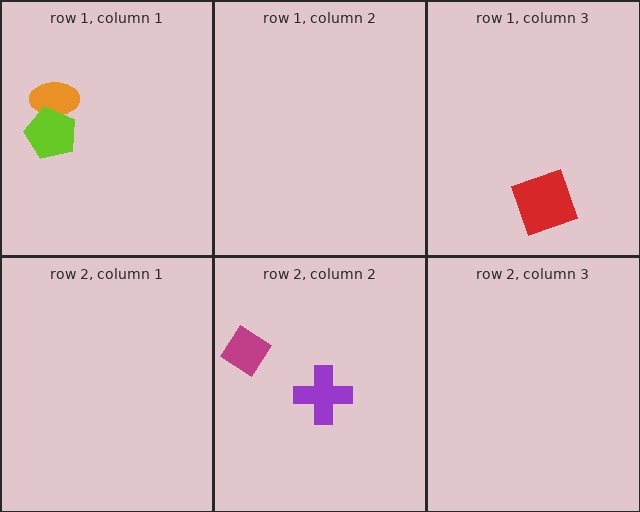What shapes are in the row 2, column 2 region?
The purple cross, the magenta diamond.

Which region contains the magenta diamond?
The row 2, column 2 region.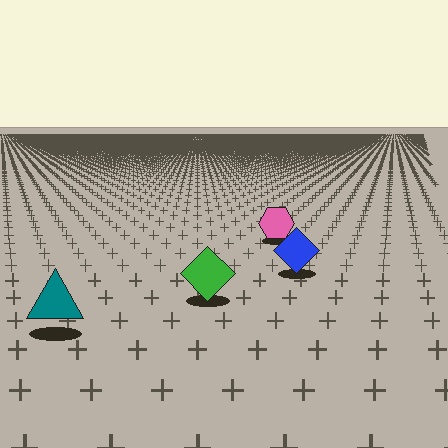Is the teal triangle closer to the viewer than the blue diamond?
Yes. The teal triangle is closer — you can tell from the texture gradient: the ground texture is coarser near it.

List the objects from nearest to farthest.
From nearest to farthest: the teal triangle, the green diamond, the blue diamond, the pink hexagon.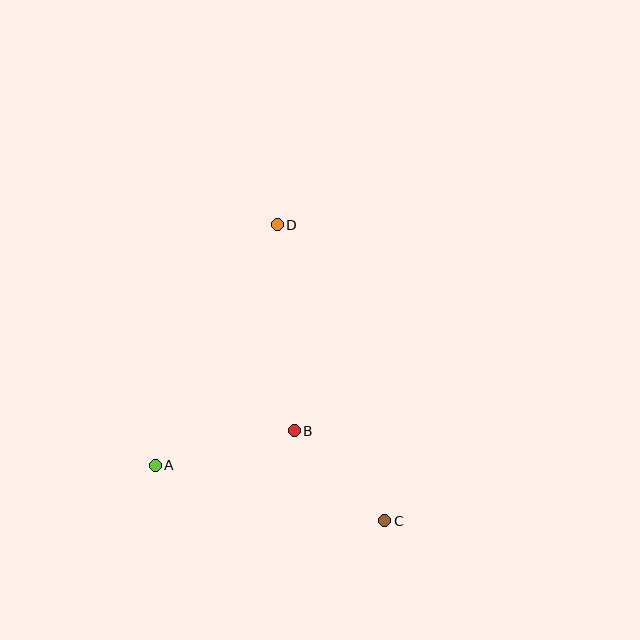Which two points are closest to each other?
Points B and C are closest to each other.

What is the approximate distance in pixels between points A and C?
The distance between A and C is approximately 236 pixels.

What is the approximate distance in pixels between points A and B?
The distance between A and B is approximately 143 pixels.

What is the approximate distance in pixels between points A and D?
The distance between A and D is approximately 270 pixels.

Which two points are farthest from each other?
Points C and D are farthest from each other.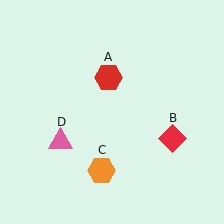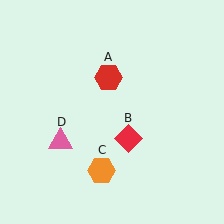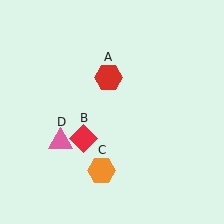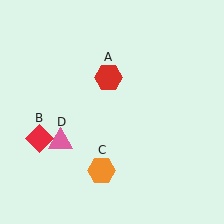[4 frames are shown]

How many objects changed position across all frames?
1 object changed position: red diamond (object B).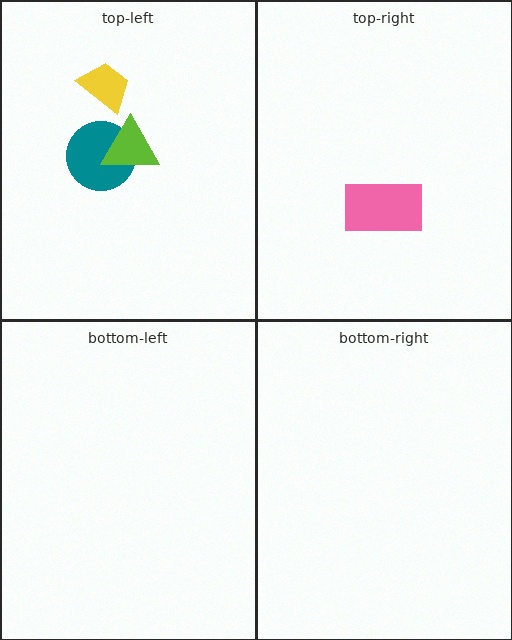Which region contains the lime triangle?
The top-left region.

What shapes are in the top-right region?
The pink rectangle.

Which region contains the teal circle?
The top-left region.